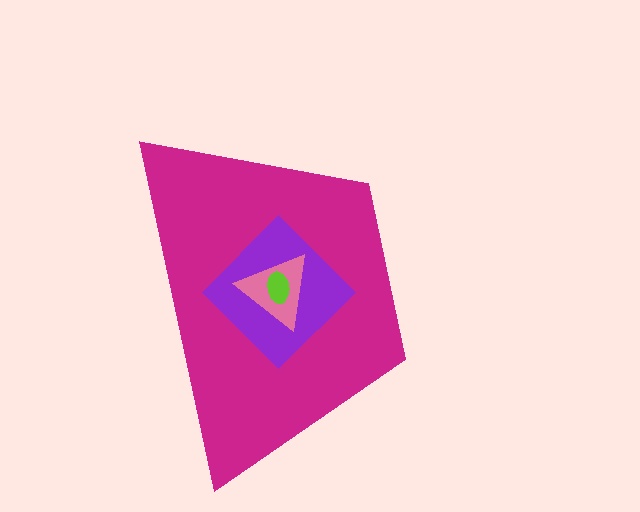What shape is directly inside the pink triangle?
The lime ellipse.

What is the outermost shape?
The magenta trapezoid.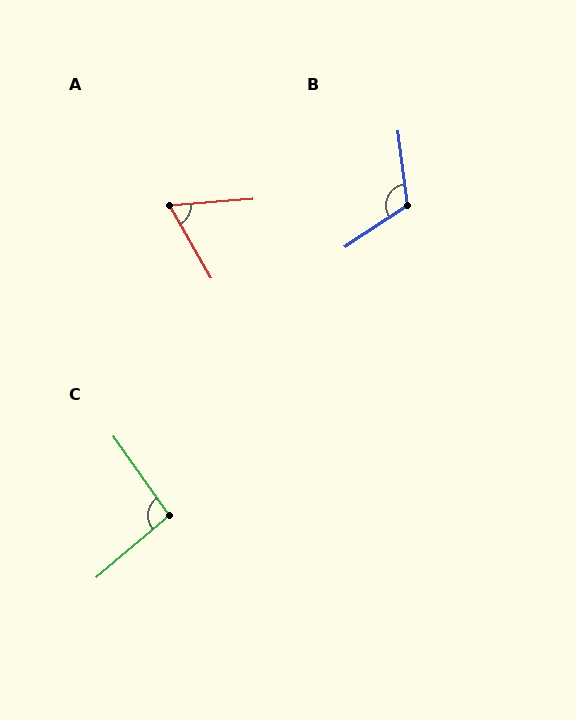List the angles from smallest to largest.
A (65°), C (95°), B (117°).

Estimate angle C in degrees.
Approximately 95 degrees.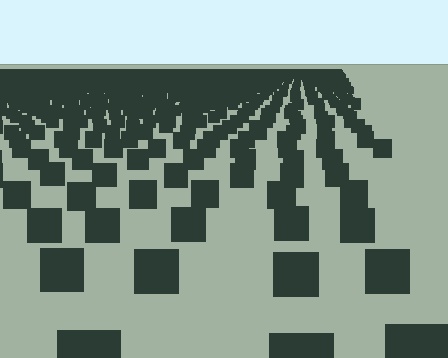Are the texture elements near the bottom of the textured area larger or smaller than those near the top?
Larger. Near the bottom, elements are closer to the viewer and appear at a bigger on-screen size.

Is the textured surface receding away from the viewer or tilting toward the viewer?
The surface is receding away from the viewer. Texture elements get smaller and denser toward the top.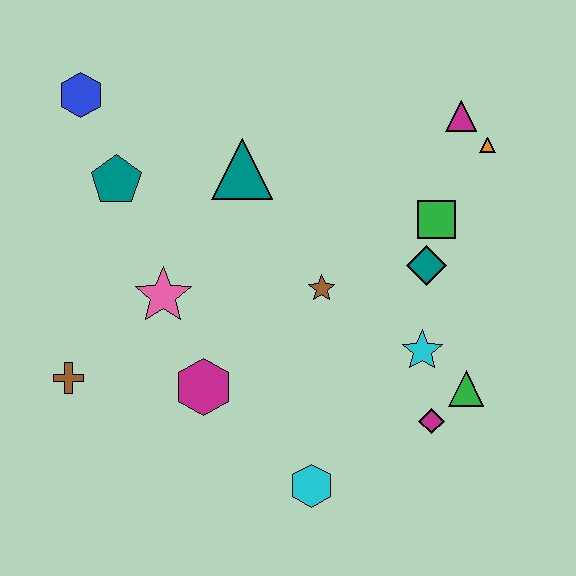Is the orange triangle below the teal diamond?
No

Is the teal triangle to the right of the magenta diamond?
No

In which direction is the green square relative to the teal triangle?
The green square is to the right of the teal triangle.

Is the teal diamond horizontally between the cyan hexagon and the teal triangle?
No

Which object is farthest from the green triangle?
The blue hexagon is farthest from the green triangle.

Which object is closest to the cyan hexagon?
The magenta diamond is closest to the cyan hexagon.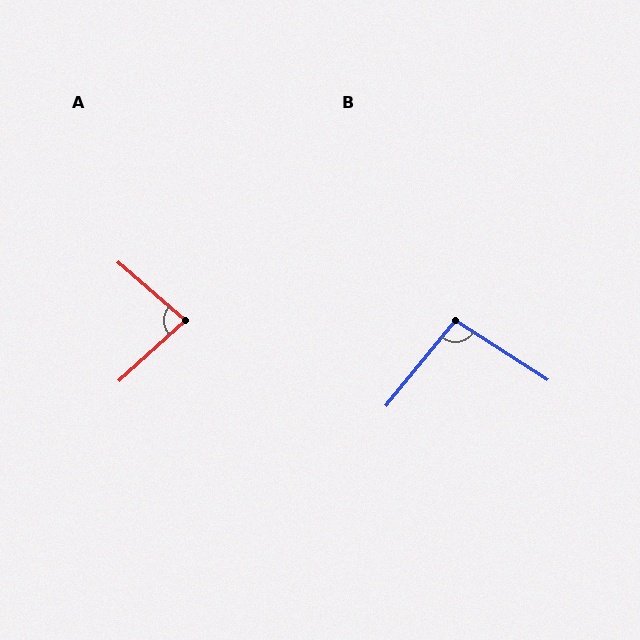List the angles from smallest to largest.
A (83°), B (96°).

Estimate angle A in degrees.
Approximately 83 degrees.